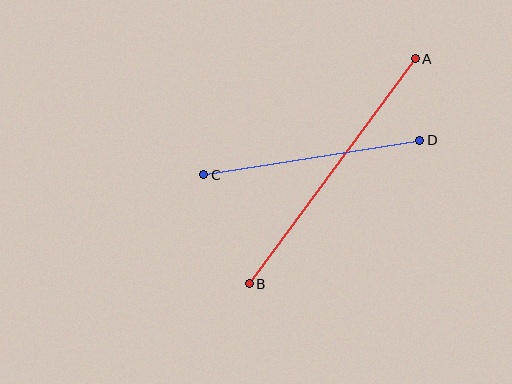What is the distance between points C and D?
The distance is approximately 219 pixels.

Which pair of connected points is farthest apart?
Points A and B are farthest apart.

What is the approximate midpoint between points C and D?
The midpoint is at approximately (312, 158) pixels.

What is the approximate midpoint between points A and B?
The midpoint is at approximately (332, 171) pixels.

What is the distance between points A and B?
The distance is approximately 280 pixels.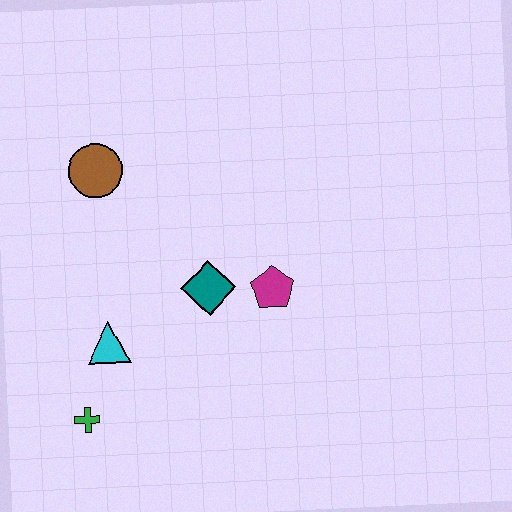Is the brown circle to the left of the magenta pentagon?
Yes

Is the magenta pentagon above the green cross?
Yes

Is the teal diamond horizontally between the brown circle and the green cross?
No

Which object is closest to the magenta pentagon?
The teal diamond is closest to the magenta pentagon.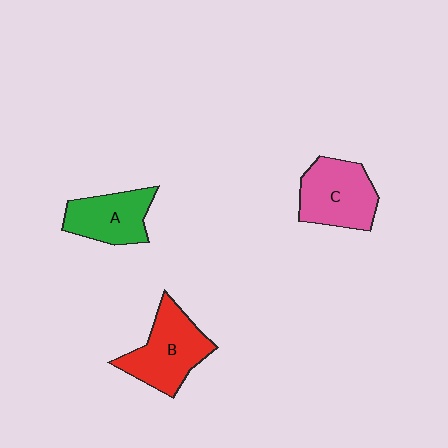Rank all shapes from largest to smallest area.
From largest to smallest: B (red), C (pink), A (green).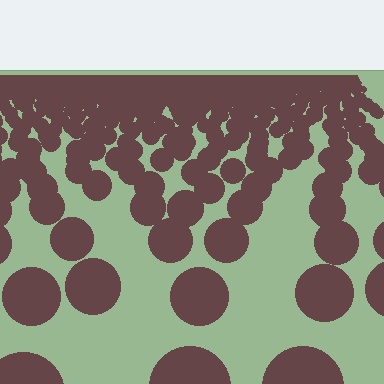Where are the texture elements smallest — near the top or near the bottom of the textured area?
Near the top.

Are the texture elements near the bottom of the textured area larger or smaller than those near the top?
Larger. Near the bottom, elements are closer to the viewer and appear at a bigger on-screen size.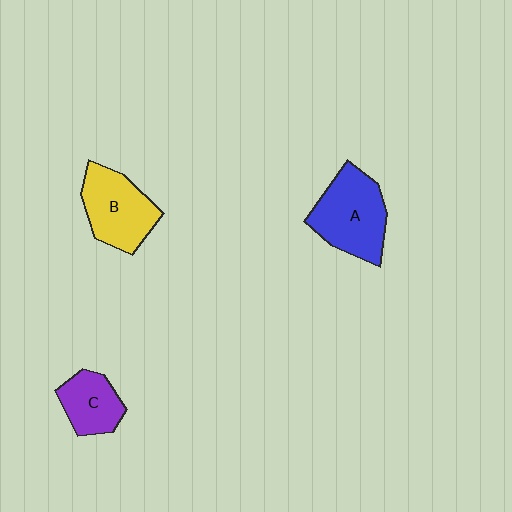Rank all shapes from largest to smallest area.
From largest to smallest: A (blue), B (yellow), C (purple).